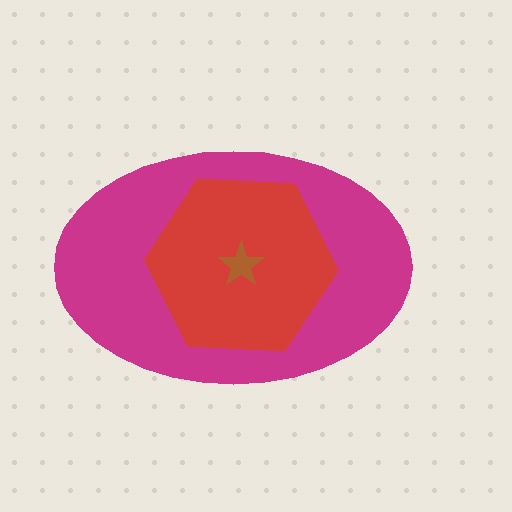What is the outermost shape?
The magenta ellipse.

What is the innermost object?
The brown star.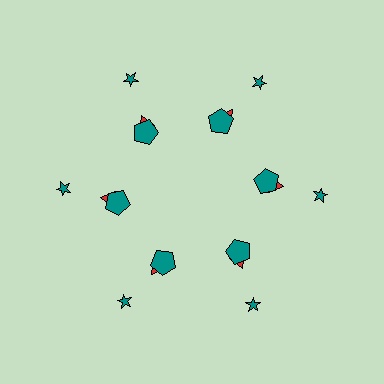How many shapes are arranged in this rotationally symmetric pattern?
There are 18 shapes, arranged in 6 groups of 3.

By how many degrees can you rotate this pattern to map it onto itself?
The pattern maps onto itself every 60 degrees of rotation.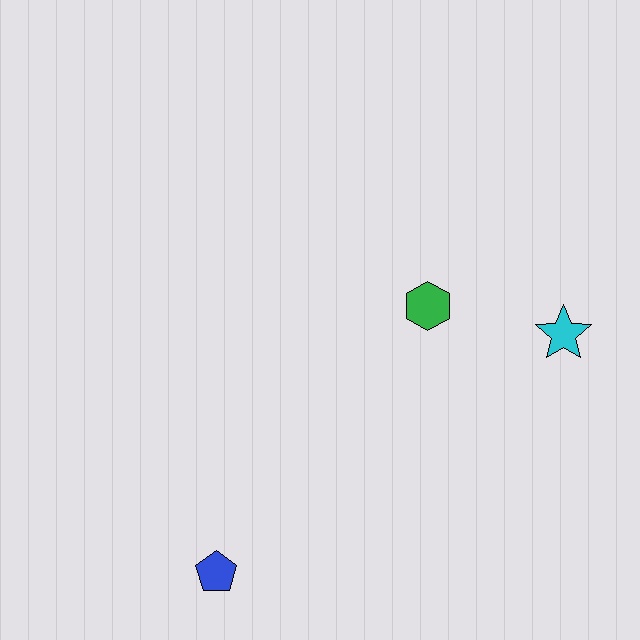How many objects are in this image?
There are 3 objects.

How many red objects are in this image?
There are no red objects.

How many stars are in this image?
There is 1 star.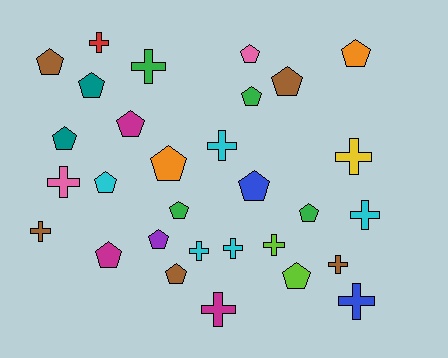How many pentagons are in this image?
There are 17 pentagons.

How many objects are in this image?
There are 30 objects.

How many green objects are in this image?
There are 4 green objects.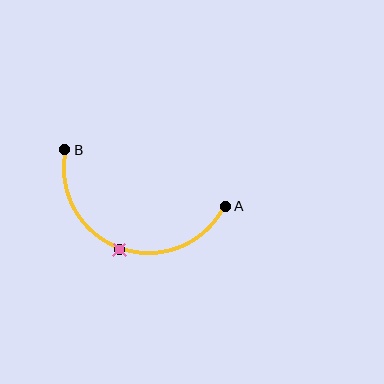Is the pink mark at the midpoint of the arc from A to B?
Yes. The pink mark lies on the arc at equal arc-length from both A and B — it is the arc midpoint.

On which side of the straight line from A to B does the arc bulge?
The arc bulges below the straight line connecting A and B.